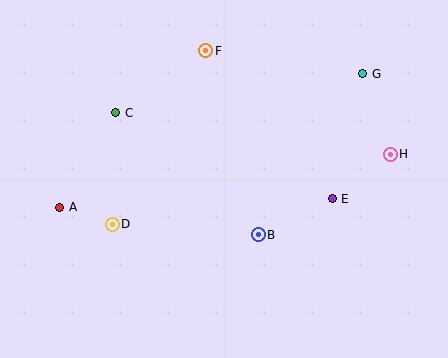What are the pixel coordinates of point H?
Point H is at (390, 154).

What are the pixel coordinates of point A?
Point A is at (60, 207).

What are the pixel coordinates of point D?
Point D is at (112, 224).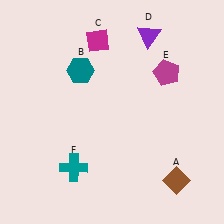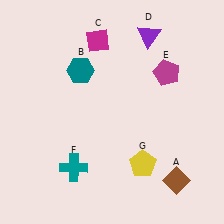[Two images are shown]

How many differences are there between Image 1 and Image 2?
There is 1 difference between the two images.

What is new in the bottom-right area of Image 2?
A yellow pentagon (G) was added in the bottom-right area of Image 2.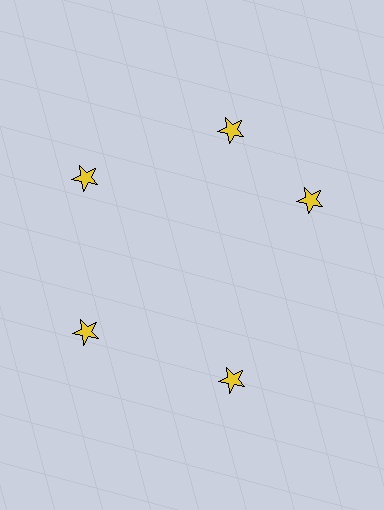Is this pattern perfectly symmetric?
No. The 5 yellow stars are arranged in a ring, but one element near the 3 o'clock position is rotated out of alignment along the ring, breaking the 5-fold rotational symmetry.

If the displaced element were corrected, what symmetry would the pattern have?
It would have 5-fold rotational symmetry — the pattern would map onto itself every 72 degrees.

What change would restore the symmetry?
The symmetry would be restored by rotating it back into even spacing with its neighbors so that all 5 stars sit at equal angles and equal distance from the center.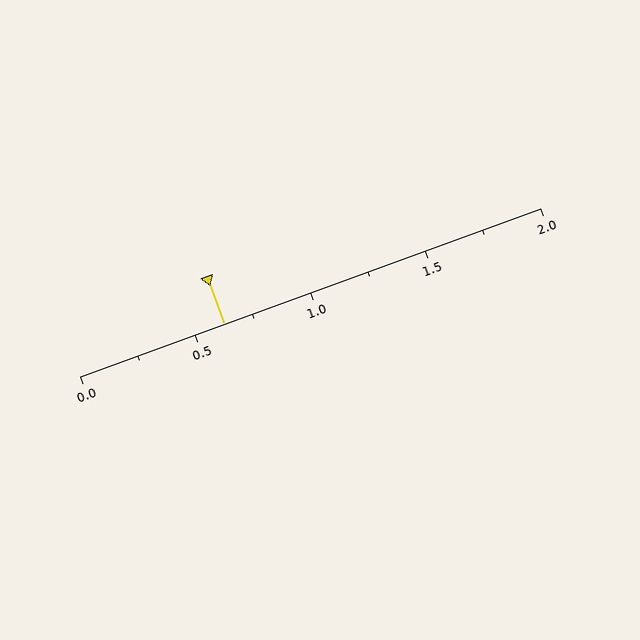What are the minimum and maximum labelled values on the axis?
The axis runs from 0.0 to 2.0.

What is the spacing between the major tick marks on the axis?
The major ticks are spaced 0.5 apart.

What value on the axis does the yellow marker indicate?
The marker indicates approximately 0.62.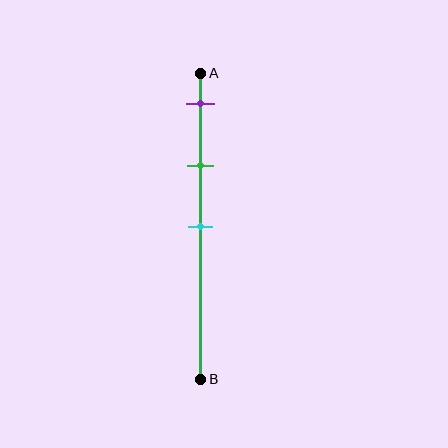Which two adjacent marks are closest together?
The purple and green marks are the closest adjacent pair.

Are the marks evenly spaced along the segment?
Yes, the marks are approximately evenly spaced.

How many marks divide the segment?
There are 3 marks dividing the segment.